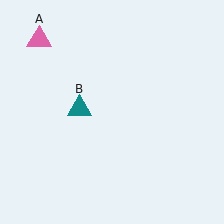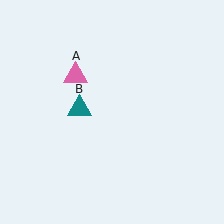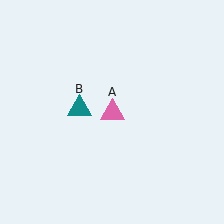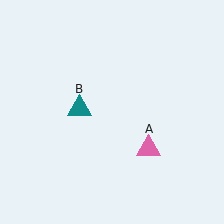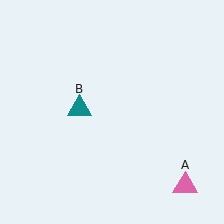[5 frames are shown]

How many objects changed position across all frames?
1 object changed position: pink triangle (object A).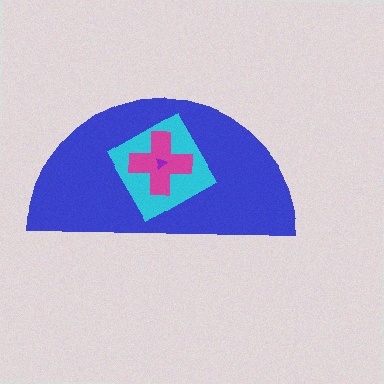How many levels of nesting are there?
4.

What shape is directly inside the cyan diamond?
The magenta cross.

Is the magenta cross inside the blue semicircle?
Yes.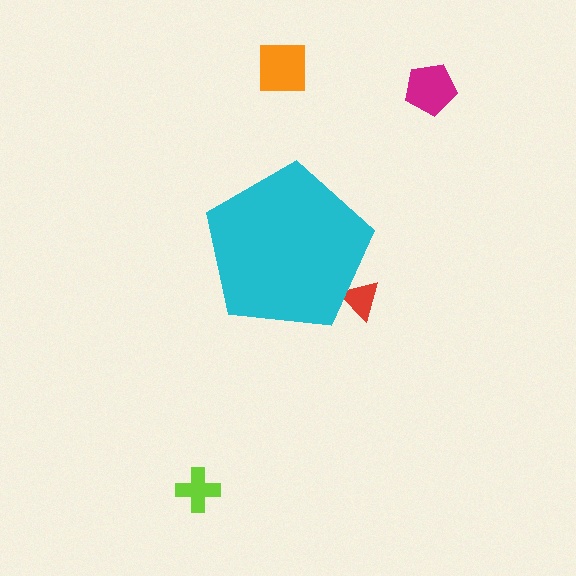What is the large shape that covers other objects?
A cyan pentagon.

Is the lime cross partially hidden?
No, the lime cross is fully visible.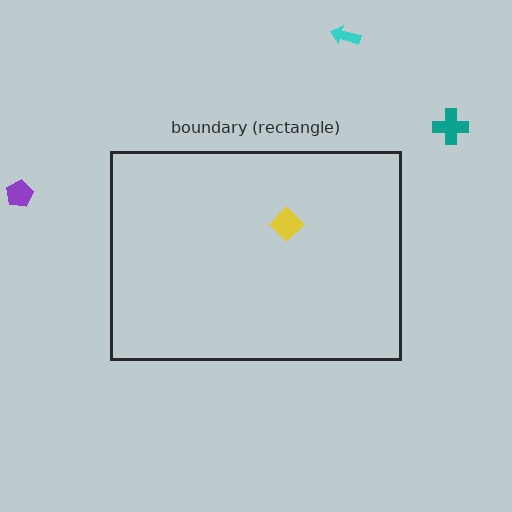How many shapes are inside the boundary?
1 inside, 3 outside.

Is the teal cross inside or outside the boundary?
Outside.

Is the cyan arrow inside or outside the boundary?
Outside.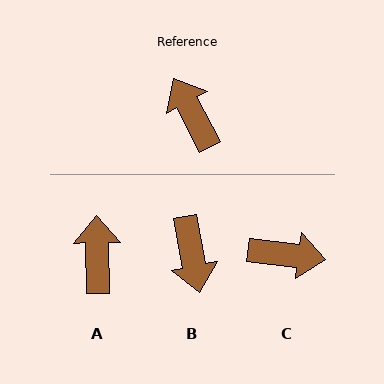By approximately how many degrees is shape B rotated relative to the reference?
Approximately 163 degrees counter-clockwise.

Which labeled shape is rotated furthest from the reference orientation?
B, about 163 degrees away.